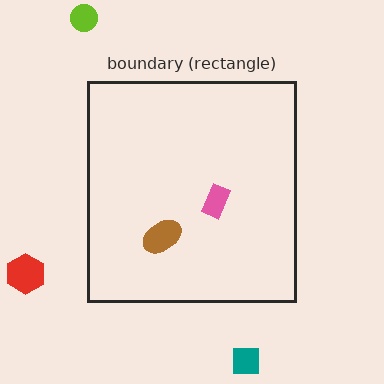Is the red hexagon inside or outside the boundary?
Outside.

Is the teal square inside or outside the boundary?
Outside.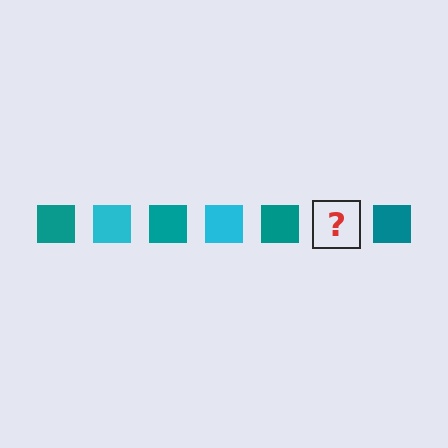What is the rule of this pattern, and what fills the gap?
The rule is that the pattern cycles through teal, cyan squares. The gap should be filled with a cyan square.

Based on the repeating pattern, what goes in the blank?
The blank should be a cyan square.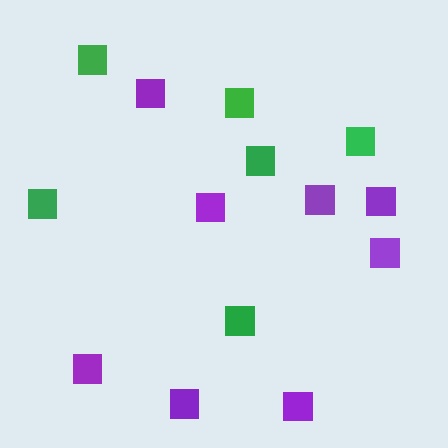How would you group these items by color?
There are 2 groups: one group of purple squares (8) and one group of green squares (6).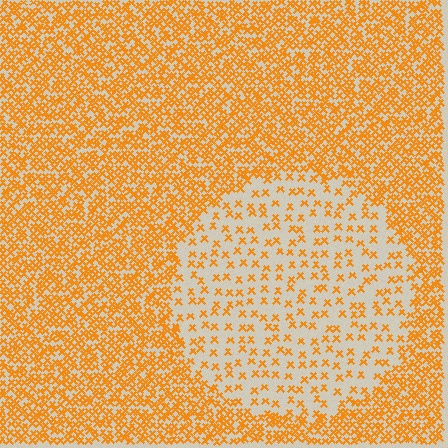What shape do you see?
I see a circle.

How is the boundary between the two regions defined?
The boundary is defined by a change in element density (approximately 3.0x ratio). All elements are the same color, size, and shape.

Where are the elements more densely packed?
The elements are more densely packed outside the circle boundary.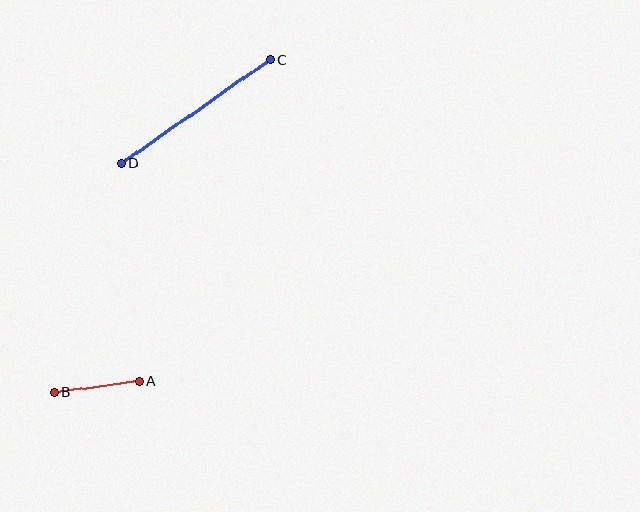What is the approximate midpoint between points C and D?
The midpoint is at approximately (196, 112) pixels.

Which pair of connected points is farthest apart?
Points C and D are farthest apart.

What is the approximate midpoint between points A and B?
The midpoint is at approximately (97, 387) pixels.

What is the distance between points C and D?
The distance is approximately 182 pixels.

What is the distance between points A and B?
The distance is approximately 85 pixels.